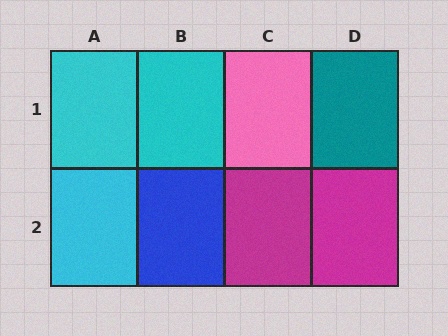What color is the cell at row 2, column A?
Cyan.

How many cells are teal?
1 cell is teal.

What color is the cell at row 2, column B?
Blue.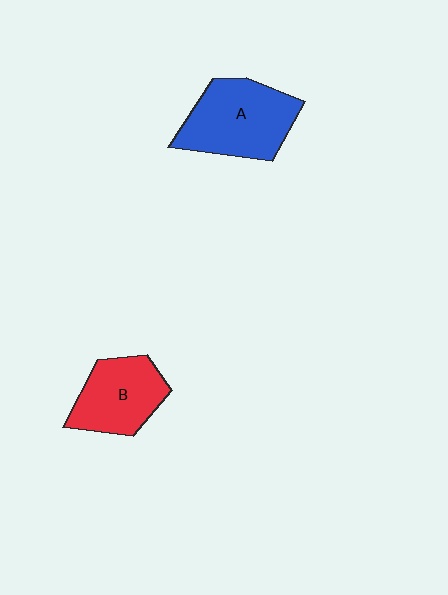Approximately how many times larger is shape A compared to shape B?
Approximately 1.3 times.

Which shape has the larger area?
Shape A (blue).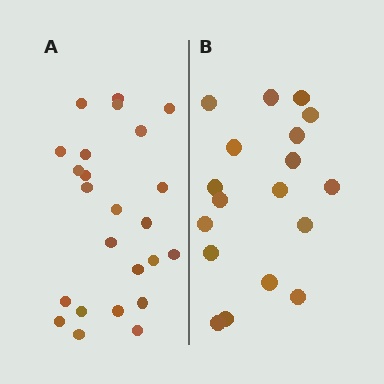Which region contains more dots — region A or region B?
Region A (the left region) has more dots.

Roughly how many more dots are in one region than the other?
Region A has about 6 more dots than region B.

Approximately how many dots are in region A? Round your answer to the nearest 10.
About 20 dots. (The exact count is 24, which rounds to 20.)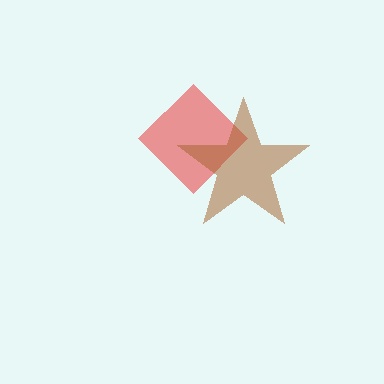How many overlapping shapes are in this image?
There are 2 overlapping shapes in the image.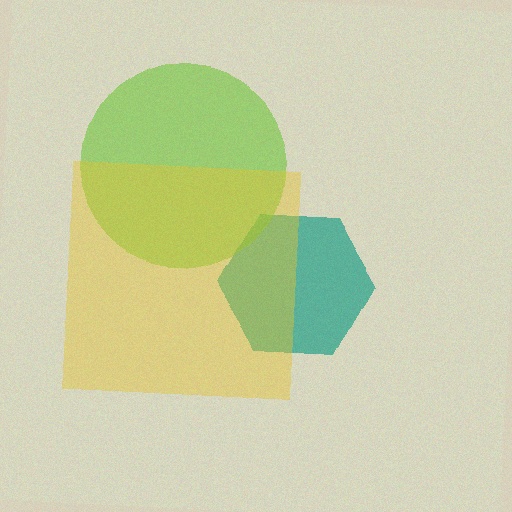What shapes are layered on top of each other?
The layered shapes are: a teal hexagon, a lime circle, a yellow square.